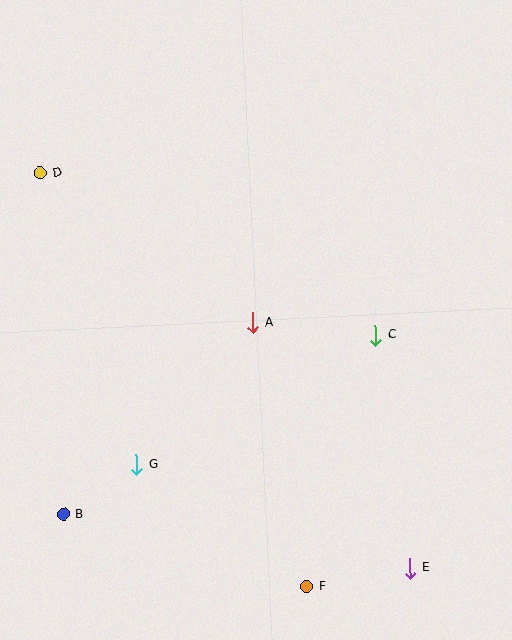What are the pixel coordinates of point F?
Point F is at (307, 586).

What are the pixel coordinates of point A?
Point A is at (253, 323).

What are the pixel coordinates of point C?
Point C is at (375, 335).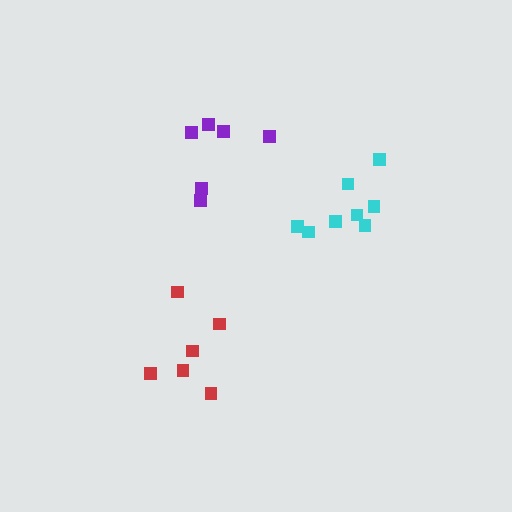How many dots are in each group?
Group 1: 6 dots, Group 2: 6 dots, Group 3: 8 dots (20 total).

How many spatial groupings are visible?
There are 3 spatial groupings.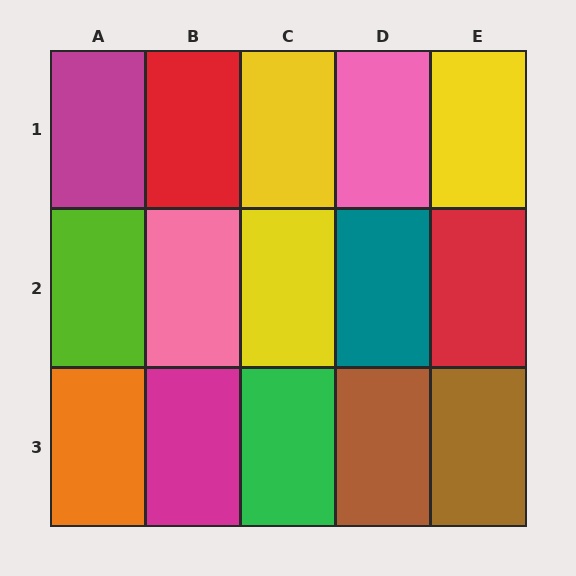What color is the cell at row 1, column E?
Yellow.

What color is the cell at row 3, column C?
Green.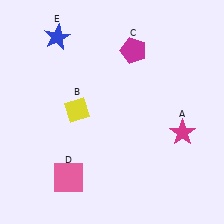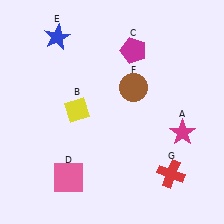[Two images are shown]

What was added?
A brown circle (F), a red cross (G) were added in Image 2.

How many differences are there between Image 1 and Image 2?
There are 2 differences between the two images.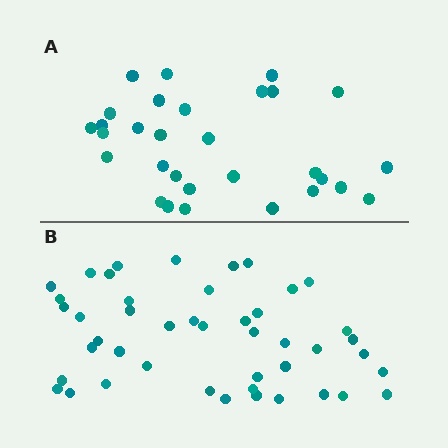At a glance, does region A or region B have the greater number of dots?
Region B (the bottom region) has more dots.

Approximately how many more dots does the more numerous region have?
Region B has approximately 15 more dots than region A.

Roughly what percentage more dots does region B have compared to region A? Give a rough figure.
About 50% more.